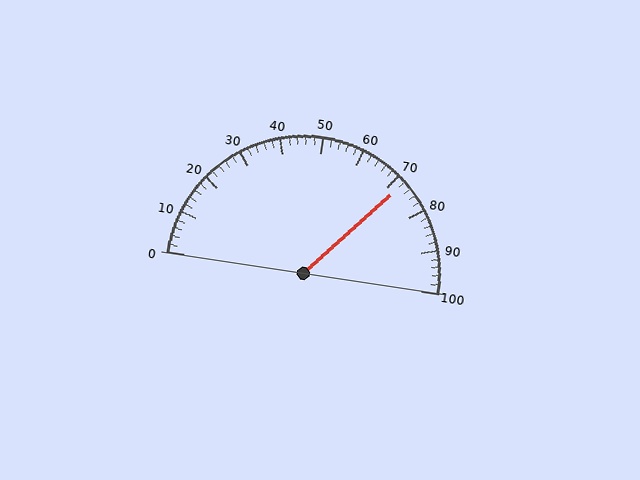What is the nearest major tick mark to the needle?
The nearest major tick mark is 70.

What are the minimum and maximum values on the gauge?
The gauge ranges from 0 to 100.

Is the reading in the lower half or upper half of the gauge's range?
The reading is in the upper half of the range (0 to 100).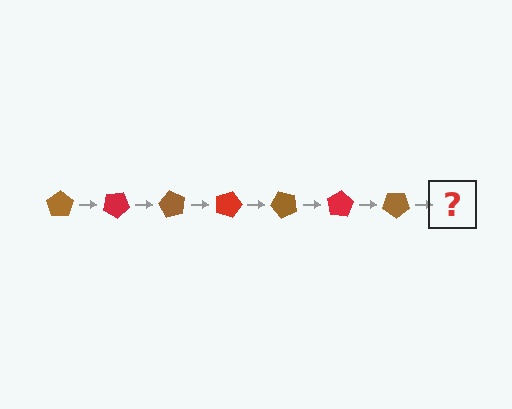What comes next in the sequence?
The next element should be a red pentagon, rotated 210 degrees from the start.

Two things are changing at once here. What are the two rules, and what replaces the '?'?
The two rules are that it rotates 30 degrees each step and the color cycles through brown and red. The '?' should be a red pentagon, rotated 210 degrees from the start.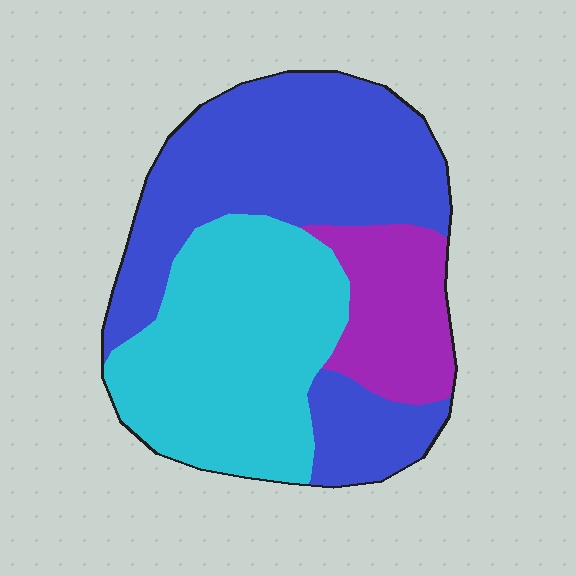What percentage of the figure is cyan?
Cyan covers around 40% of the figure.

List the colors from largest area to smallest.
From largest to smallest: blue, cyan, purple.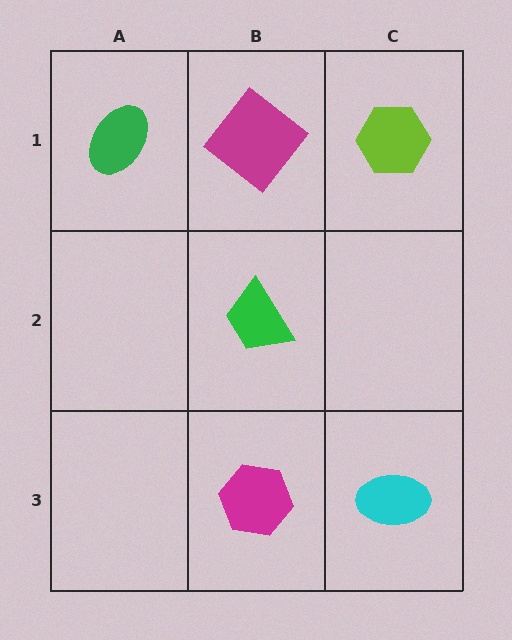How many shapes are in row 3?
2 shapes.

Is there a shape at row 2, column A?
No, that cell is empty.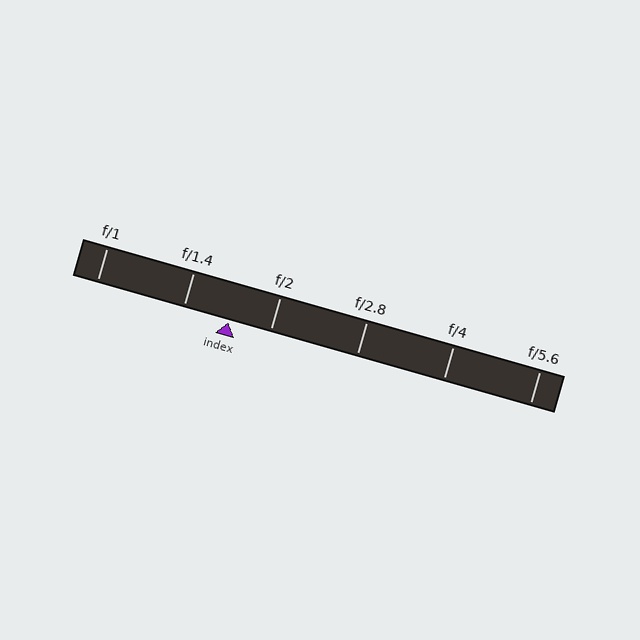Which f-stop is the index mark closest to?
The index mark is closest to f/2.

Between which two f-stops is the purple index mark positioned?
The index mark is between f/1.4 and f/2.